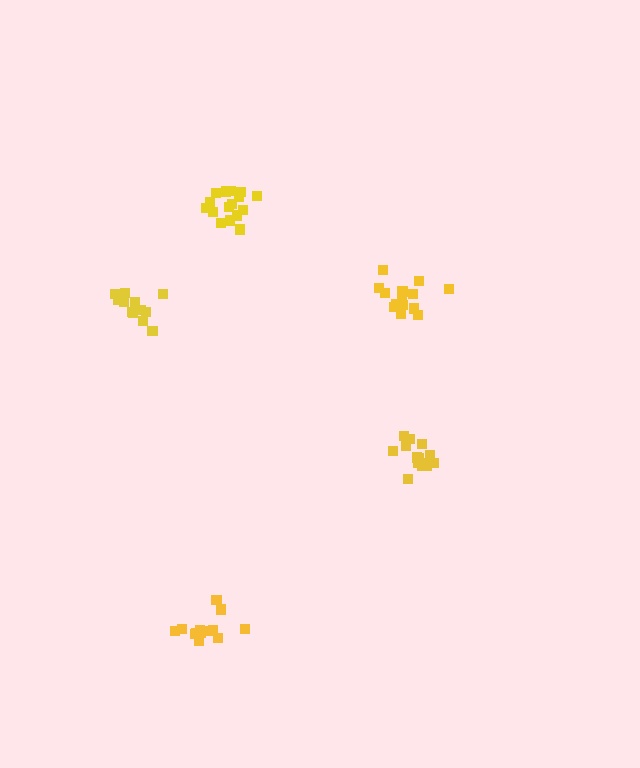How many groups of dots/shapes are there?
There are 5 groups.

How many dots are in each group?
Group 1: 14 dots, Group 2: 16 dots, Group 3: 14 dots, Group 4: 14 dots, Group 5: 15 dots (73 total).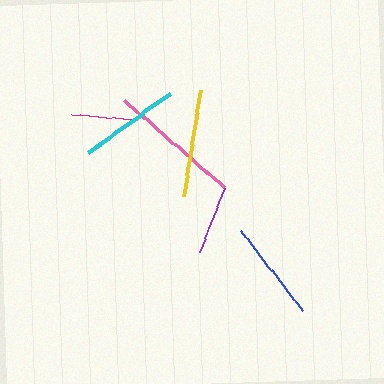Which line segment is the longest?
The pink line is the longest at approximately 132 pixels.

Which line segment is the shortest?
The magenta line is the shortest at approximately 60 pixels.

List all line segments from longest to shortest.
From longest to shortest: pink, yellow, cyan, blue, purple, magenta.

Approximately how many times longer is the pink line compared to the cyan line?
The pink line is approximately 1.3 times the length of the cyan line.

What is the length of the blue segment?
The blue segment is approximately 100 pixels long.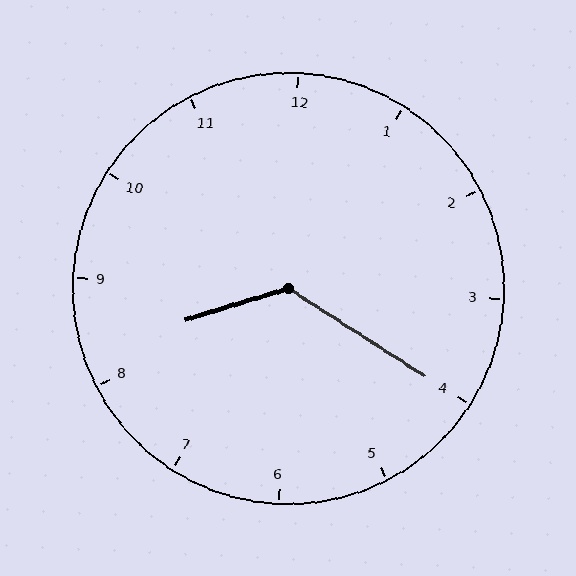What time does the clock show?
8:20.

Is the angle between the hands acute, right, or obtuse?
It is obtuse.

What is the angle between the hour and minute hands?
Approximately 130 degrees.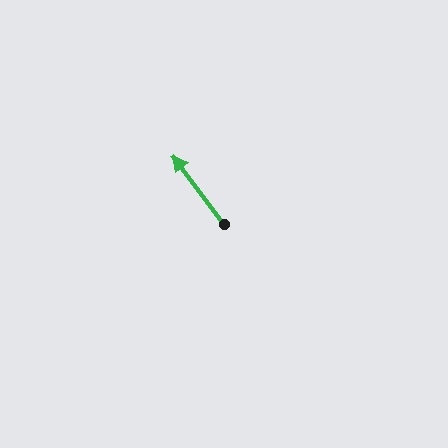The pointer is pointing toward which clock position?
Roughly 11 o'clock.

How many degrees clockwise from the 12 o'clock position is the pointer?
Approximately 323 degrees.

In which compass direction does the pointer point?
Northwest.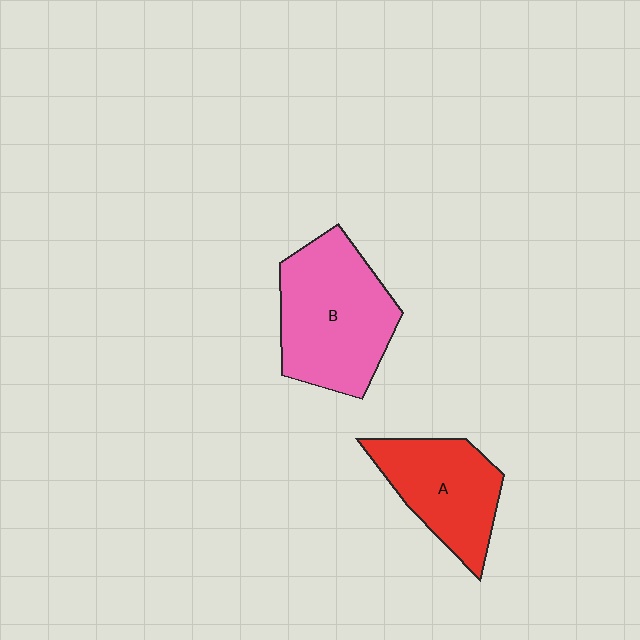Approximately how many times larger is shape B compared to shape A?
Approximately 1.4 times.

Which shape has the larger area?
Shape B (pink).